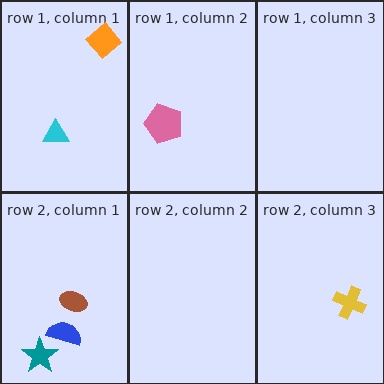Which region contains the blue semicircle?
The row 2, column 1 region.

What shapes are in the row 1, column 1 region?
The cyan triangle, the orange diamond.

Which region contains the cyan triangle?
The row 1, column 1 region.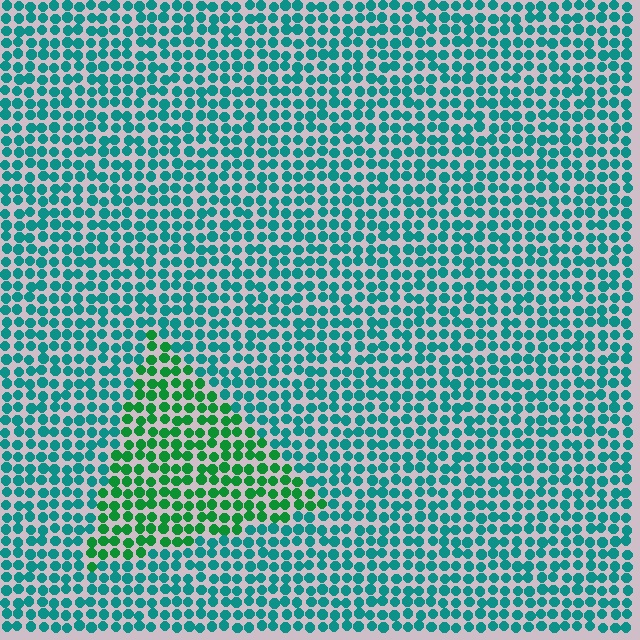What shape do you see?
I see a triangle.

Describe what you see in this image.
The image is filled with small teal elements in a uniform arrangement. A triangle-shaped region is visible where the elements are tinted to a slightly different hue, forming a subtle color boundary.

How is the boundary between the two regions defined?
The boundary is defined purely by a slight shift in hue (about 39 degrees). Spacing, size, and orientation are identical on both sides.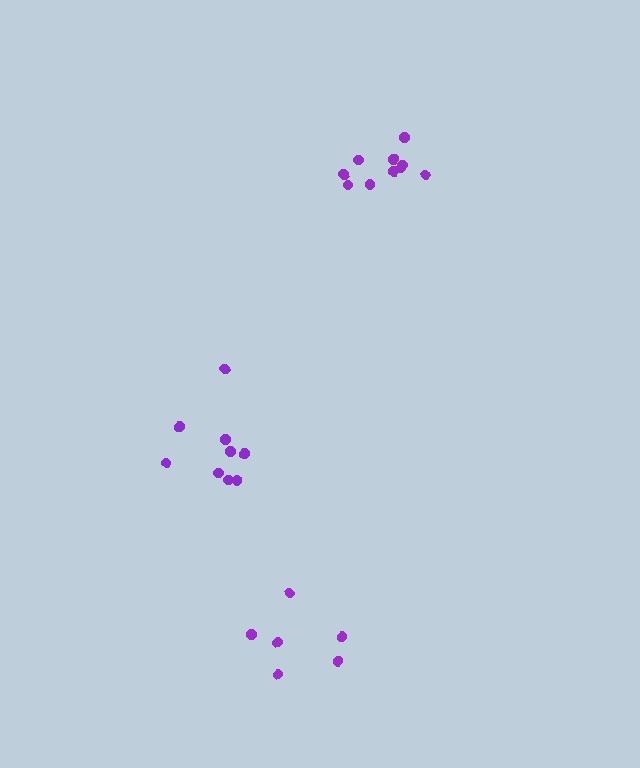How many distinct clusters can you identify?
There are 3 distinct clusters.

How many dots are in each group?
Group 1: 9 dots, Group 2: 10 dots, Group 3: 6 dots (25 total).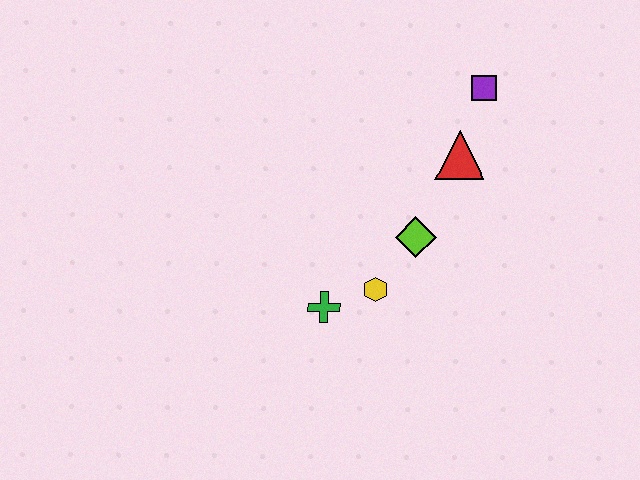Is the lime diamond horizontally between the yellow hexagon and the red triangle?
Yes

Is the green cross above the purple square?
No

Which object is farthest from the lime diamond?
The purple square is farthest from the lime diamond.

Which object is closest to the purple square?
The red triangle is closest to the purple square.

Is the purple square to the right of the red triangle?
Yes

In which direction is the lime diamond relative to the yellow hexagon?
The lime diamond is above the yellow hexagon.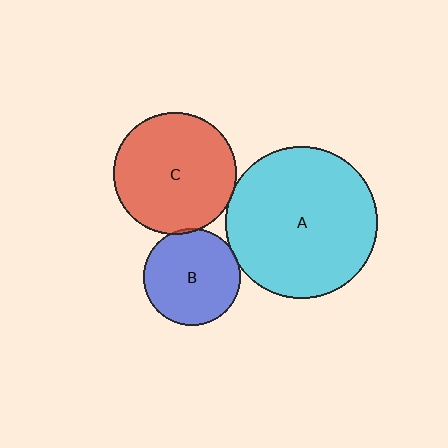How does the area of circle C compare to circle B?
Approximately 1.6 times.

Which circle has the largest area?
Circle A (cyan).